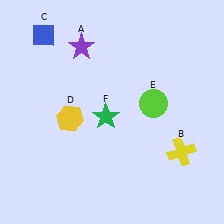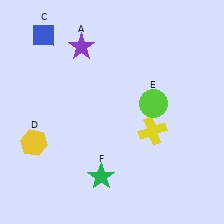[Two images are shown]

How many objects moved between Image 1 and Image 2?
3 objects moved between the two images.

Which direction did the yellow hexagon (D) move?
The yellow hexagon (D) moved left.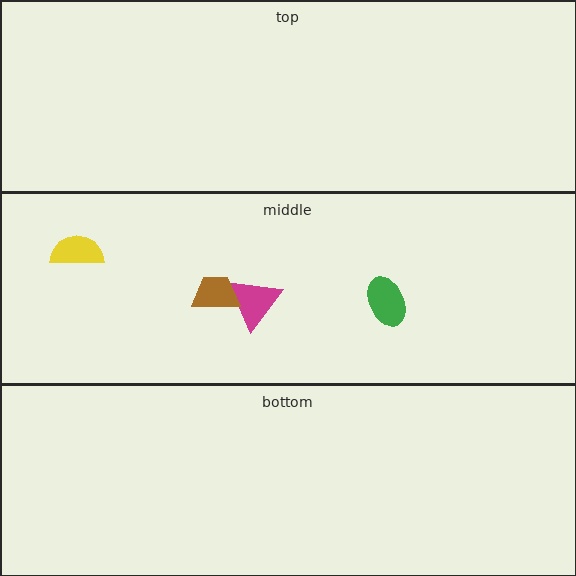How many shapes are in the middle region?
4.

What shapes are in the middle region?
The magenta triangle, the brown trapezoid, the yellow semicircle, the green ellipse.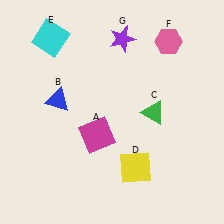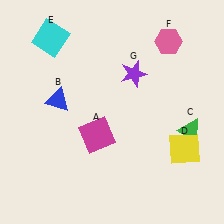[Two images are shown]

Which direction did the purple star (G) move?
The purple star (G) moved down.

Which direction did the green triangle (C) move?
The green triangle (C) moved right.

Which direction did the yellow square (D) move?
The yellow square (D) moved right.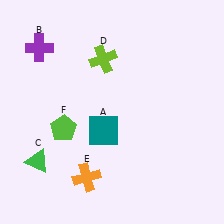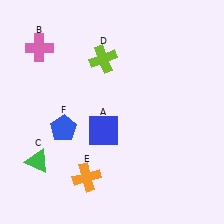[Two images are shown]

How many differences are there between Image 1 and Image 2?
There are 3 differences between the two images.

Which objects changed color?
A changed from teal to blue. B changed from purple to pink. F changed from lime to blue.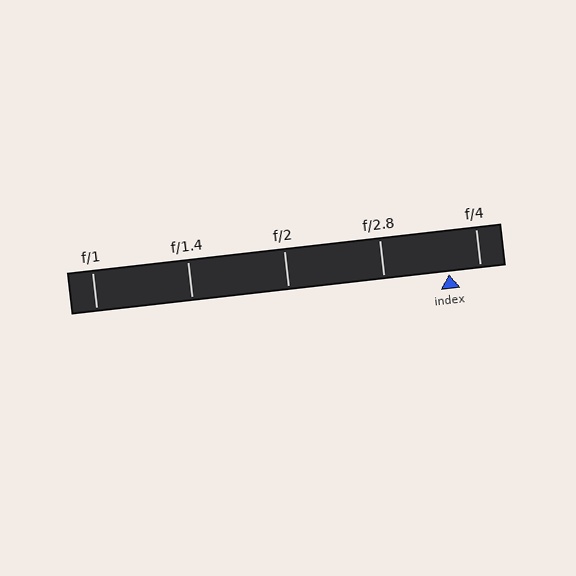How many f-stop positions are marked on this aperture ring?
There are 5 f-stop positions marked.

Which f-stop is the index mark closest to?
The index mark is closest to f/4.